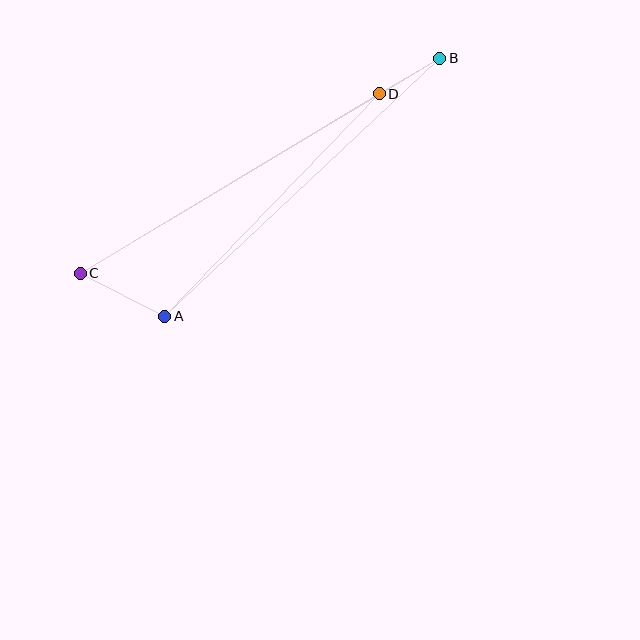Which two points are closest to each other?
Points B and D are closest to each other.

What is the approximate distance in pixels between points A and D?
The distance between A and D is approximately 309 pixels.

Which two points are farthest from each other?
Points B and C are farthest from each other.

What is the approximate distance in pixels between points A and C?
The distance between A and C is approximately 95 pixels.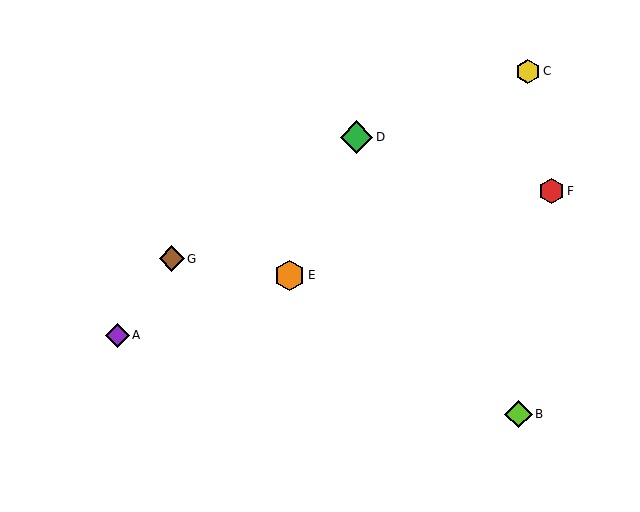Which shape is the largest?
The green diamond (labeled D) is the largest.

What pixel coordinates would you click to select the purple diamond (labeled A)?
Click at (117, 335) to select the purple diamond A.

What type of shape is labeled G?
Shape G is a brown diamond.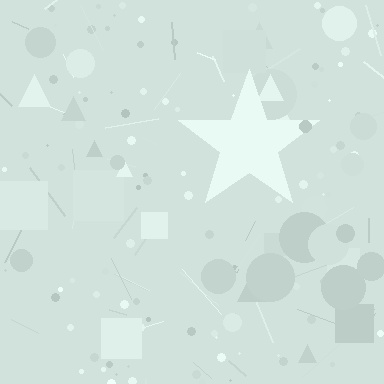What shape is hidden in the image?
A star is hidden in the image.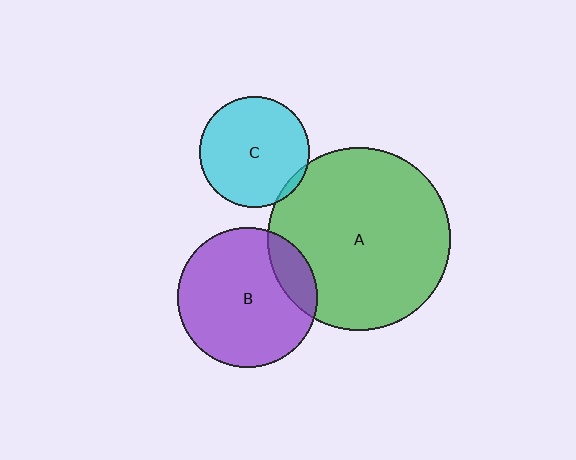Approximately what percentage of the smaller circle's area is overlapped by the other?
Approximately 15%.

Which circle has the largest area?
Circle A (green).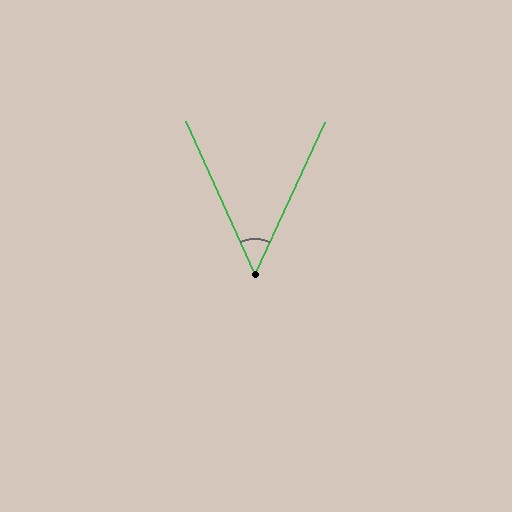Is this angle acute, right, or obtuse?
It is acute.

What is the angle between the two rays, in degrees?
Approximately 49 degrees.